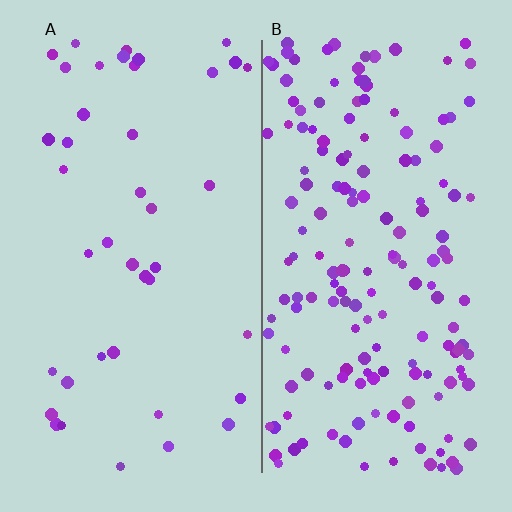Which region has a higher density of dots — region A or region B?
B (the right).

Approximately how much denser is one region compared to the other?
Approximately 3.9× — region B over region A.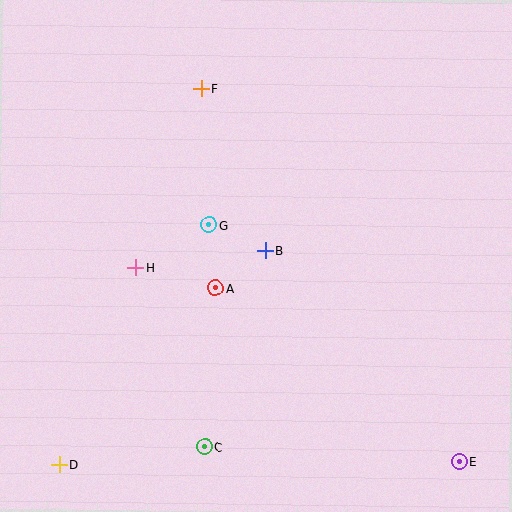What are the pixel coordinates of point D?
Point D is at (59, 465).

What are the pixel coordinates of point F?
Point F is at (201, 89).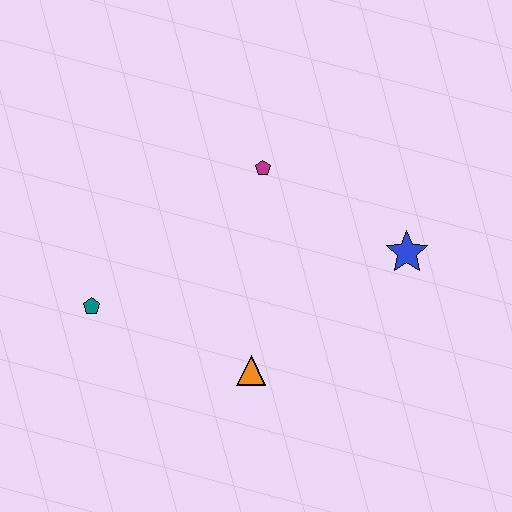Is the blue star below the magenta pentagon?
Yes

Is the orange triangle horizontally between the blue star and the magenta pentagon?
No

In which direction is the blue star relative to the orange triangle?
The blue star is to the right of the orange triangle.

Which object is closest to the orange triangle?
The teal pentagon is closest to the orange triangle.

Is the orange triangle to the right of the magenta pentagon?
No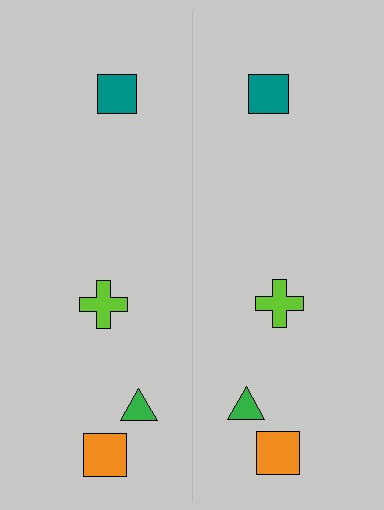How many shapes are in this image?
There are 8 shapes in this image.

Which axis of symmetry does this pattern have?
The pattern has a vertical axis of symmetry running through the center of the image.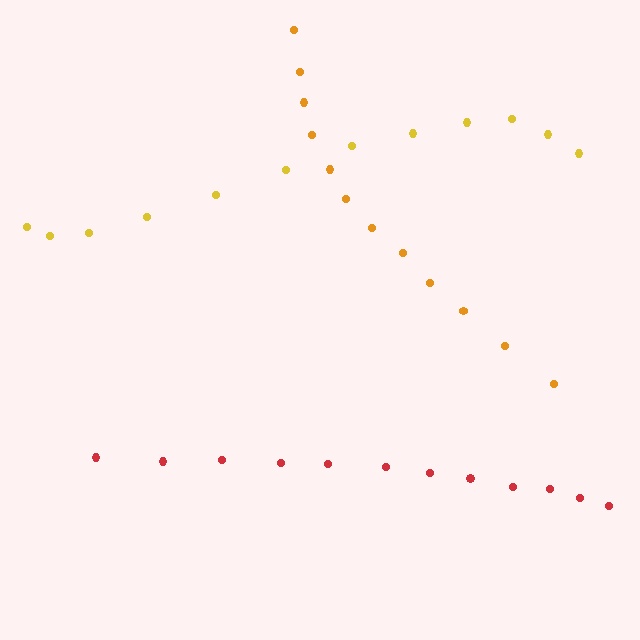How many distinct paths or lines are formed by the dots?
There are 3 distinct paths.